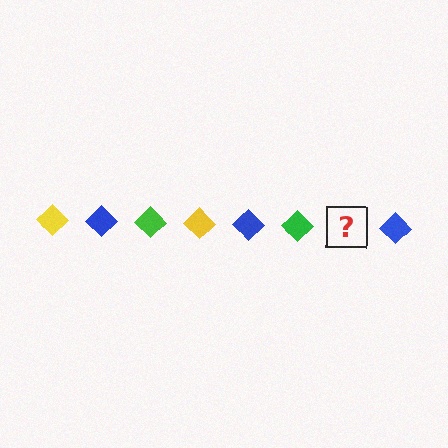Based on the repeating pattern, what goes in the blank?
The blank should be a yellow diamond.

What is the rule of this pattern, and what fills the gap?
The rule is that the pattern cycles through yellow, blue, green diamonds. The gap should be filled with a yellow diamond.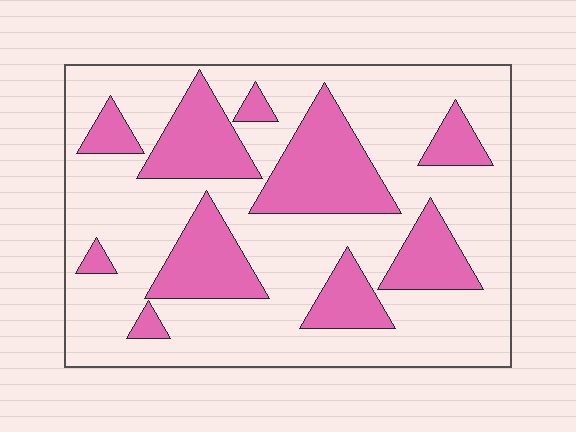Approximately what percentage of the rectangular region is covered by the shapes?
Approximately 30%.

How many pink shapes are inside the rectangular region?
10.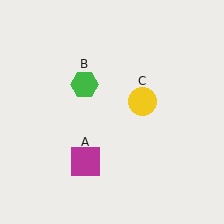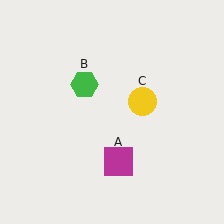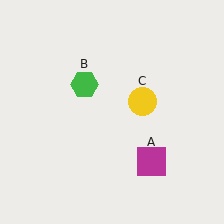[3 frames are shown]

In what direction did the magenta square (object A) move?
The magenta square (object A) moved right.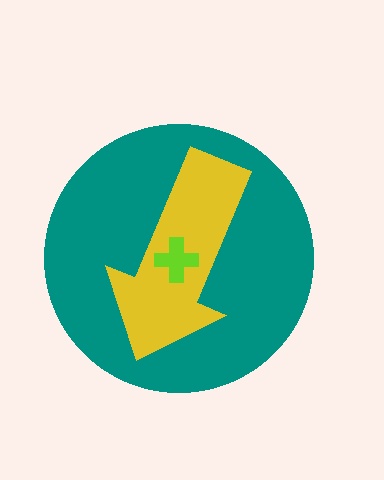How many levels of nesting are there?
3.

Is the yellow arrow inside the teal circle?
Yes.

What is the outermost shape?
The teal circle.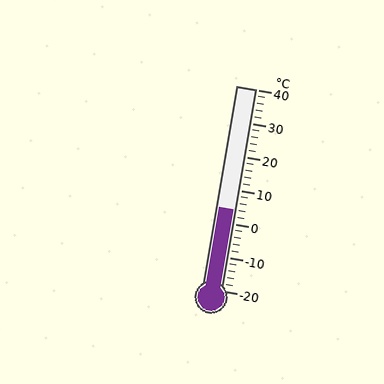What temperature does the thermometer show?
The thermometer shows approximately 4°C.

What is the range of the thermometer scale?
The thermometer scale ranges from -20°C to 40°C.